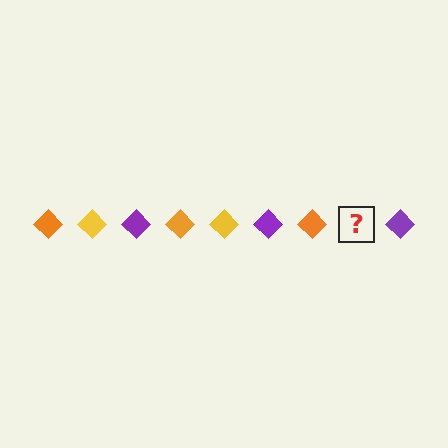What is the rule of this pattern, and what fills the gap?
The rule is that the pattern cycles through orange, yellow, purple diamonds. The gap should be filled with a yellow diamond.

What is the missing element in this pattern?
The missing element is a yellow diamond.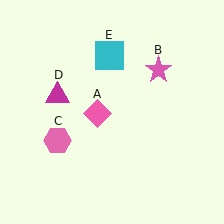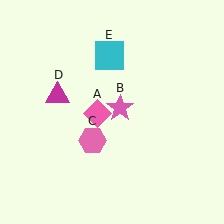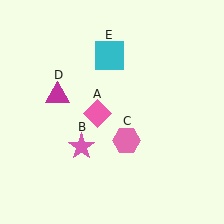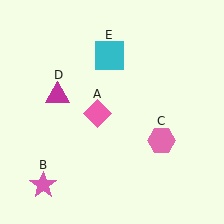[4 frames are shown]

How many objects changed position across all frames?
2 objects changed position: pink star (object B), pink hexagon (object C).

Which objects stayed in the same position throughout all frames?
Pink diamond (object A) and magenta triangle (object D) and cyan square (object E) remained stationary.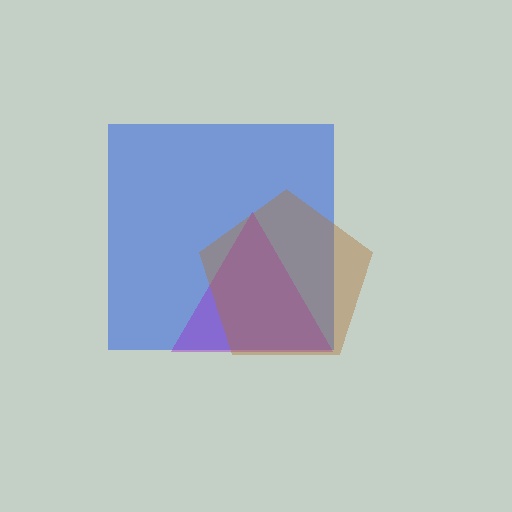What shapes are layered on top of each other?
The layered shapes are: a blue square, a purple triangle, a brown pentagon.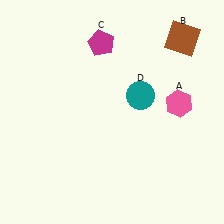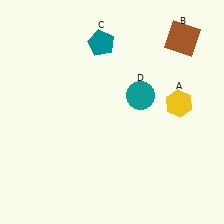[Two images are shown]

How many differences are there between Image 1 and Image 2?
There are 2 differences between the two images.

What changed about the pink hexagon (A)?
In Image 1, A is pink. In Image 2, it changed to yellow.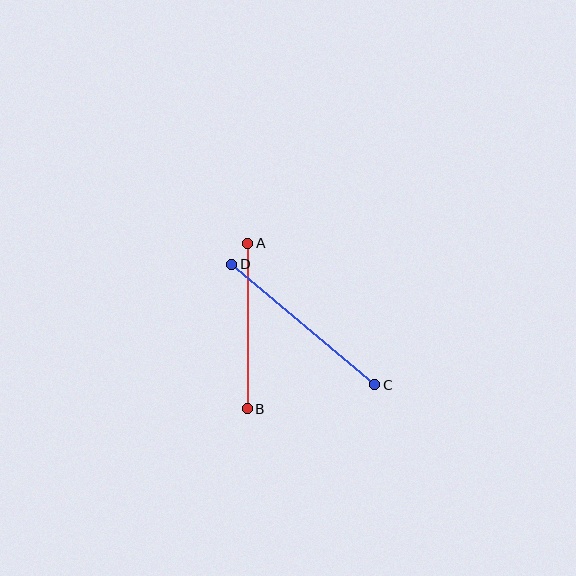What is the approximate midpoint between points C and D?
The midpoint is at approximately (303, 325) pixels.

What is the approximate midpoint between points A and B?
The midpoint is at approximately (248, 326) pixels.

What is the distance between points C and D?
The distance is approximately 187 pixels.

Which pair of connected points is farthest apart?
Points C and D are farthest apart.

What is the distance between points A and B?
The distance is approximately 166 pixels.